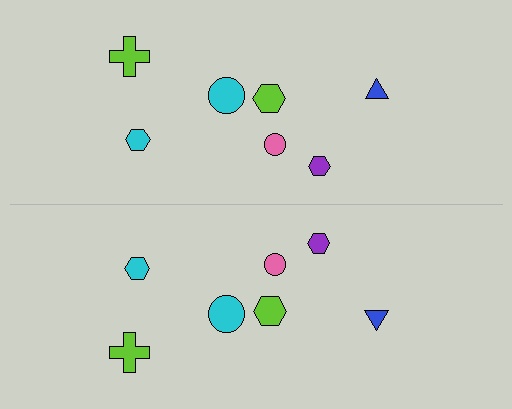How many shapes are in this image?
There are 14 shapes in this image.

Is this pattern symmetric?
Yes, this pattern has bilateral (reflection) symmetry.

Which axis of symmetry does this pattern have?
The pattern has a horizontal axis of symmetry running through the center of the image.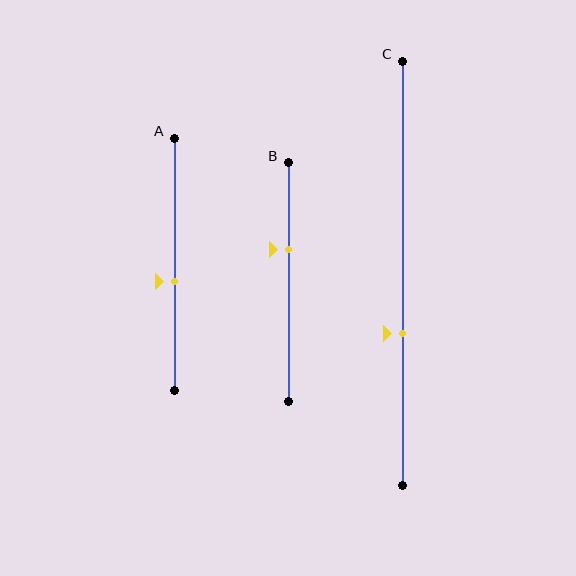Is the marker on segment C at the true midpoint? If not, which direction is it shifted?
No, the marker on segment C is shifted downward by about 14% of the segment length.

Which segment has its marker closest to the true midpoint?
Segment A has its marker closest to the true midpoint.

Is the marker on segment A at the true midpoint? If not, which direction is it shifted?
No, the marker on segment A is shifted downward by about 7% of the segment length.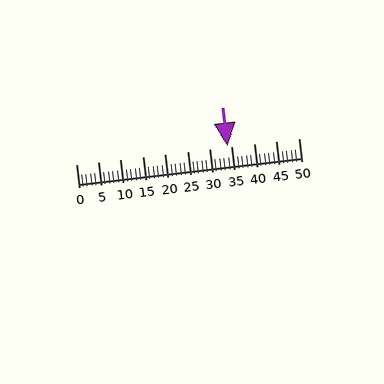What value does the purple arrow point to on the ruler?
The purple arrow points to approximately 34.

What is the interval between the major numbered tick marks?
The major tick marks are spaced 5 units apart.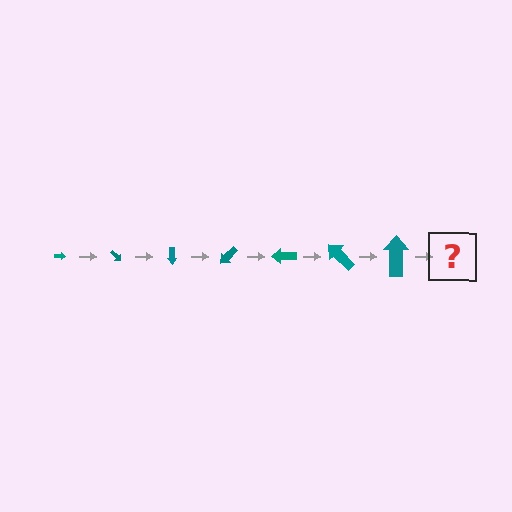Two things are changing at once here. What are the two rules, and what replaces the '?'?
The two rules are that the arrow grows larger each step and it rotates 45 degrees each step. The '?' should be an arrow, larger than the previous one and rotated 315 degrees from the start.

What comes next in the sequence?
The next element should be an arrow, larger than the previous one and rotated 315 degrees from the start.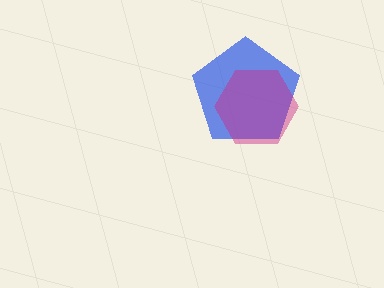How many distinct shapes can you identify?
There are 2 distinct shapes: a blue pentagon, a magenta hexagon.